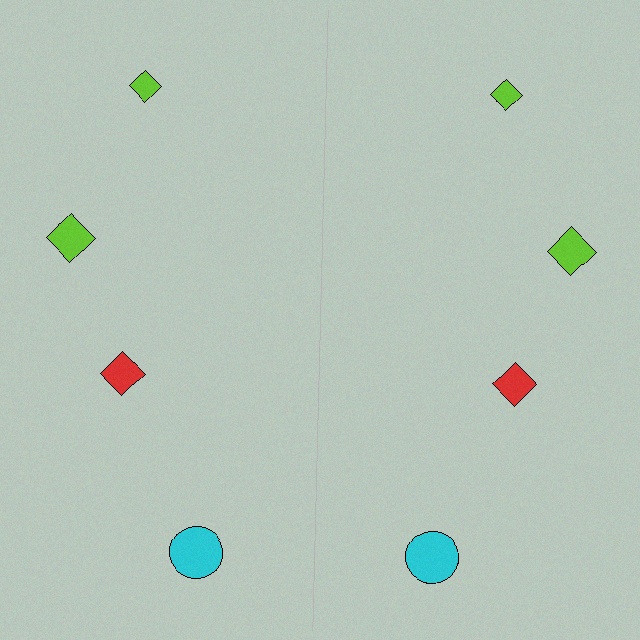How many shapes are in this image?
There are 8 shapes in this image.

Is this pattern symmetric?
Yes, this pattern has bilateral (reflection) symmetry.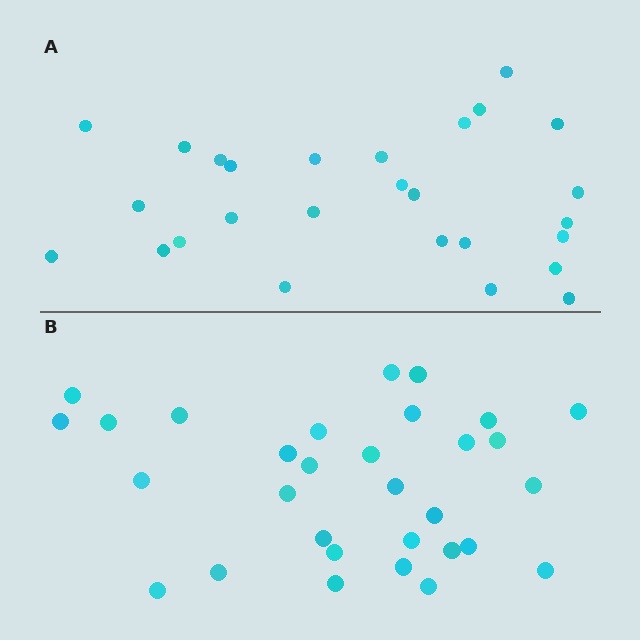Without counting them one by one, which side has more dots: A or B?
Region B (the bottom region) has more dots.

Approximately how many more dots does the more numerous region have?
Region B has about 4 more dots than region A.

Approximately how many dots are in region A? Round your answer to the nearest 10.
About 30 dots. (The exact count is 27, which rounds to 30.)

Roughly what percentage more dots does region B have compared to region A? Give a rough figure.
About 15% more.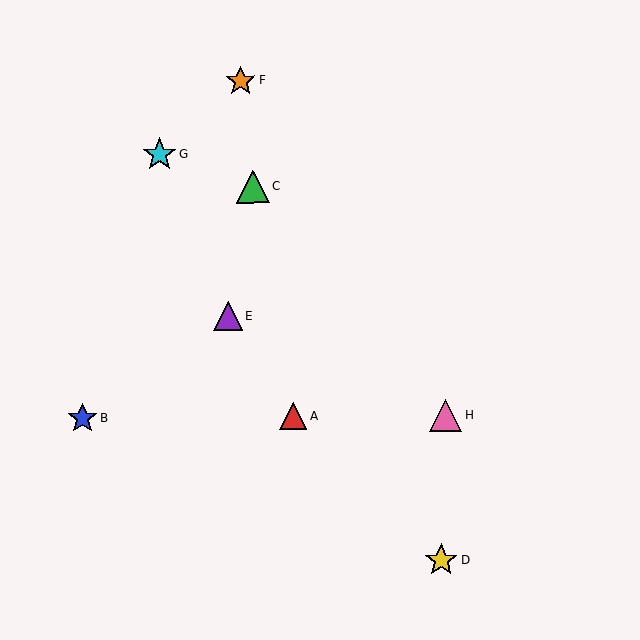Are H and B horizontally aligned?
Yes, both are at y≈415.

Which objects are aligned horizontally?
Objects A, B, H are aligned horizontally.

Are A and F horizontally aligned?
No, A is at y≈416 and F is at y≈81.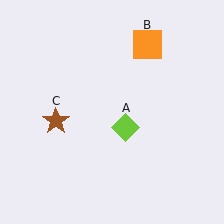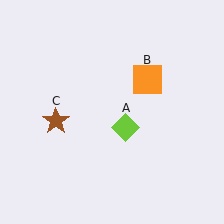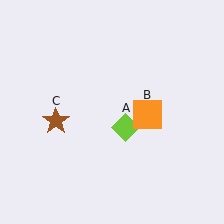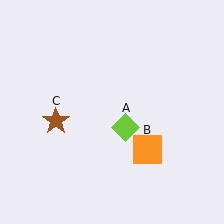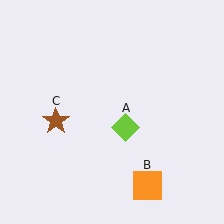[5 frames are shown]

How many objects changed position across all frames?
1 object changed position: orange square (object B).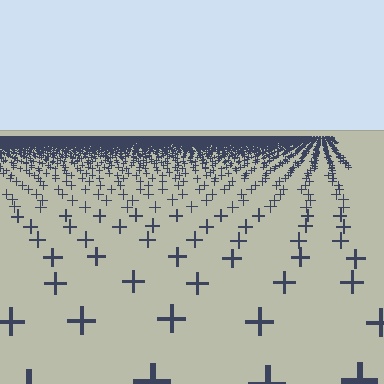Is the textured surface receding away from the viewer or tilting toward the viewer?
The surface is receding away from the viewer. Texture elements get smaller and denser toward the top.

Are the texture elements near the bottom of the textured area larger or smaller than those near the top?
Larger. Near the bottom, elements are closer to the viewer and appear at a bigger on-screen size.